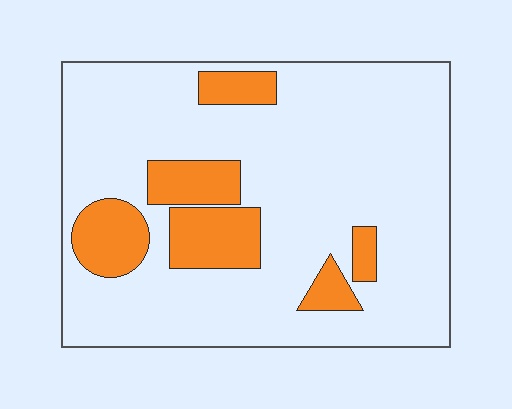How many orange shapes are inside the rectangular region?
6.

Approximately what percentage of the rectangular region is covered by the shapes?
Approximately 20%.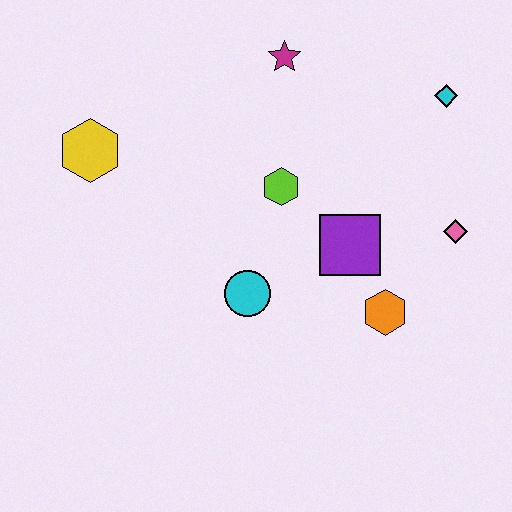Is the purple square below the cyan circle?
No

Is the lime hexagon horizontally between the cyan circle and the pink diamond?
Yes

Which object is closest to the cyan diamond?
The pink diamond is closest to the cyan diamond.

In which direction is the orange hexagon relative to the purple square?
The orange hexagon is below the purple square.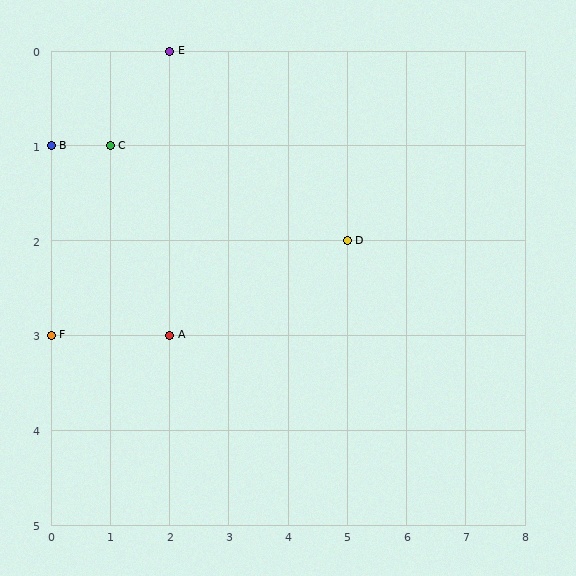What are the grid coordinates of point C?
Point C is at grid coordinates (1, 1).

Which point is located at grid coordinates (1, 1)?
Point C is at (1, 1).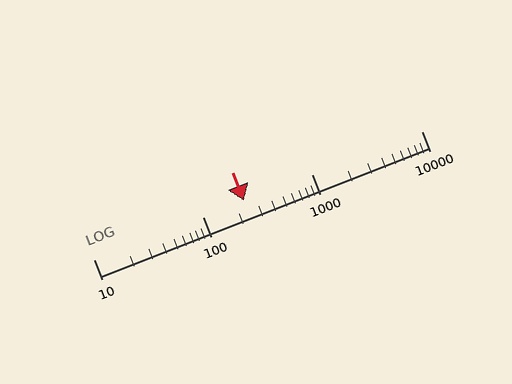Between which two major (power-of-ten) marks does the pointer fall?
The pointer is between 100 and 1000.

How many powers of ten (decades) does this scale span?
The scale spans 3 decades, from 10 to 10000.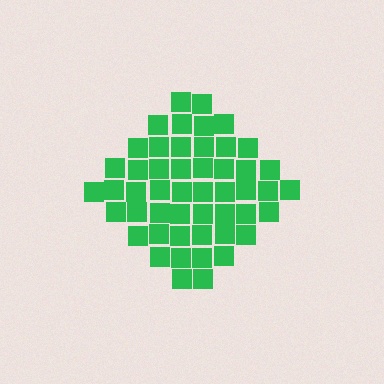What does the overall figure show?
The overall figure shows a diamond.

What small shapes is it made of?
It is made of small squares.